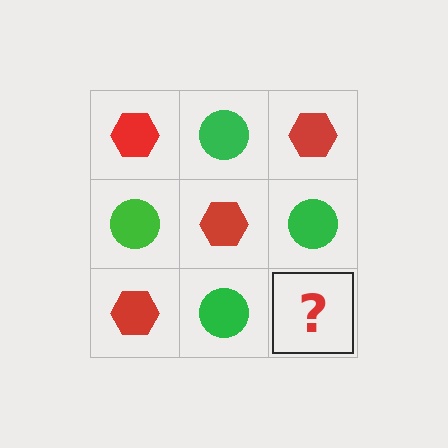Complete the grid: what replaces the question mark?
The question mark should be replaced with a red hexagon.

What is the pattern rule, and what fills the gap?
The rule is that it alternates red hexagon and green circle in a checkerboard pattern. The gap should be filled with a red hexagon.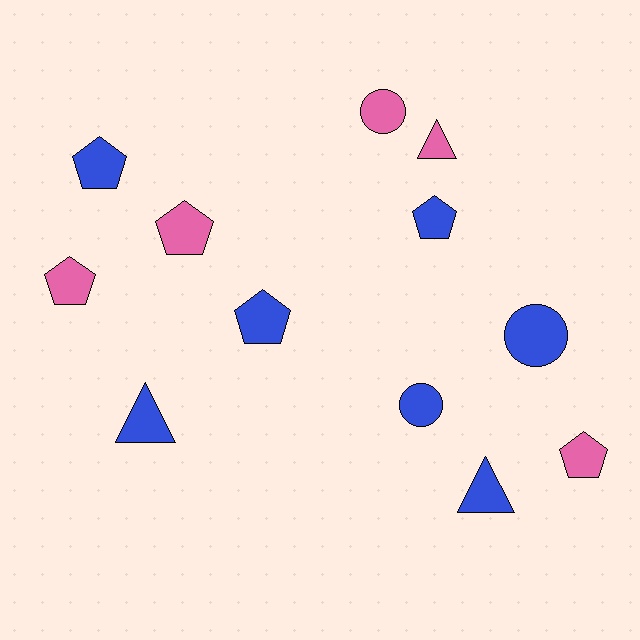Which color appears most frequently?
Blue, with 7 objects.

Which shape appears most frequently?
Pentagon, with 6 objects.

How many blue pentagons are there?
There are 3 blue pentagons.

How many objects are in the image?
There are 12 objects.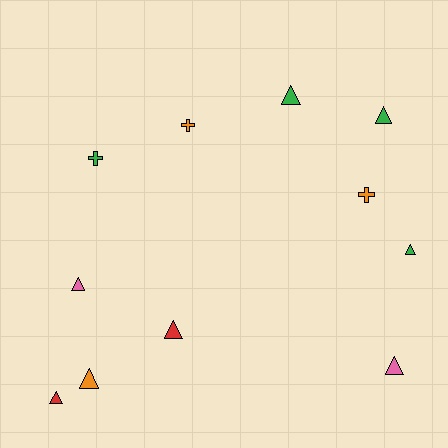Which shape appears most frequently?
Triangle, with 8 objects.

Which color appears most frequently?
Green, with 4 objects.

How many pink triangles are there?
There are 2 pink triangles.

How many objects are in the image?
There are 11 objects.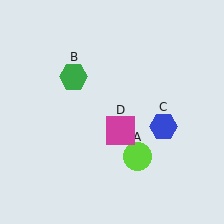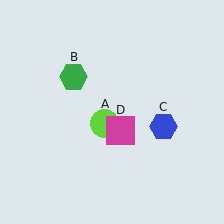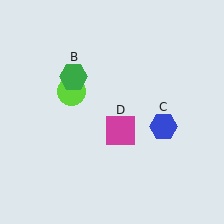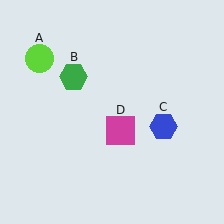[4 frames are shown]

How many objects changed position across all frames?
1 object changed position: lime circle (object A).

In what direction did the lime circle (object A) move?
The lime circle (object A) moved up and to the left.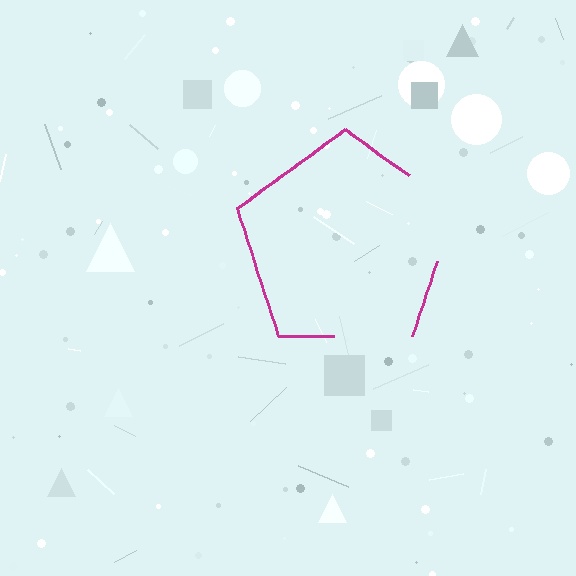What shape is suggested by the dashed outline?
The dashed outline suggests a pentagon.